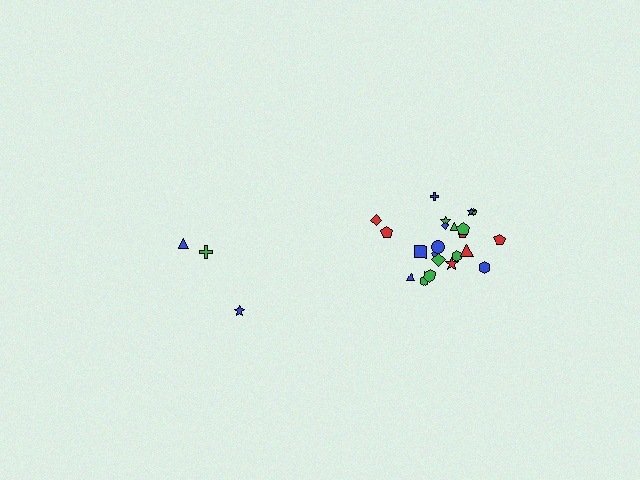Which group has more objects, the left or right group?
The right group.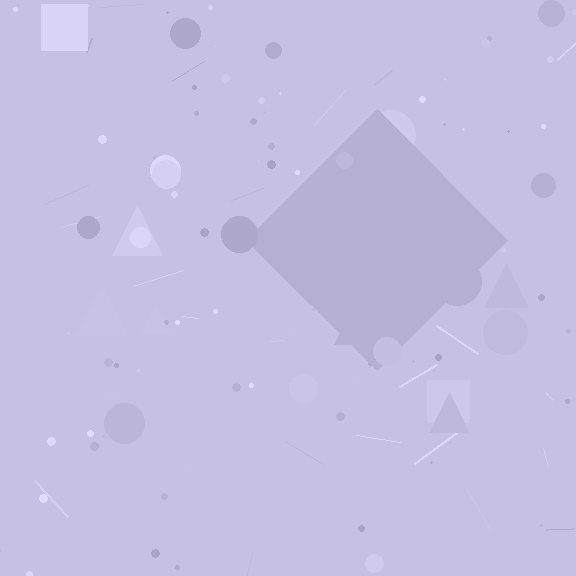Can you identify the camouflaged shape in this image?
The camouflaged shape is a diamond.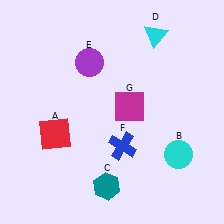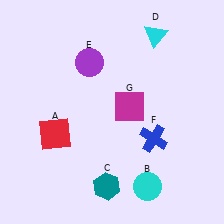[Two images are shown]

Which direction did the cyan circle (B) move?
The cyan circle (B) moved down.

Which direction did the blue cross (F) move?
The blue cross (F) moved right.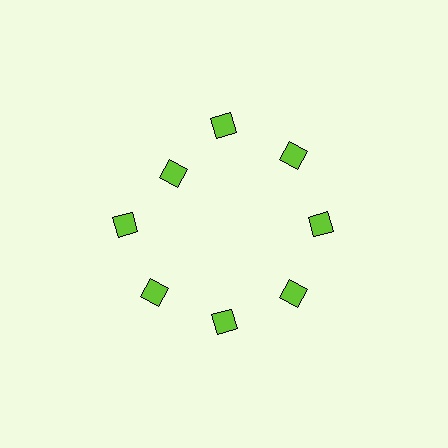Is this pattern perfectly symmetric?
No. The 8 lime diamonds are arranged in a ring, but one element near the 10 o'clock position is pulled inward toward the center, breaking the 8-fold rotational symmetry.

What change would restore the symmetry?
The symmetry would be restored by moving it outward, back onto the ring so that all 8 diamonds sit at equal angles and equal distance from the center.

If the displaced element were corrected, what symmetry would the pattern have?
It would have 8-fold rotational symmetry — the pattern would map onto itself every 45 degrees.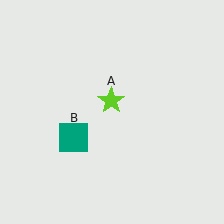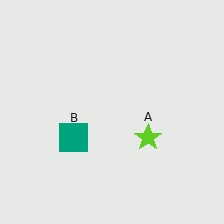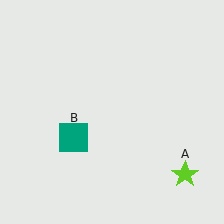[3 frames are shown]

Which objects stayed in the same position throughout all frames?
Teal square (object B) remained stationary.